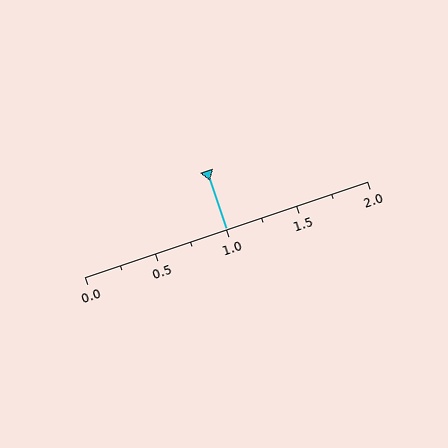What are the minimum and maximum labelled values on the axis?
The axis runs from 0.0 to 2.0.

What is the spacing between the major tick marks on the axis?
The major ticks are spaced 0.5 apart.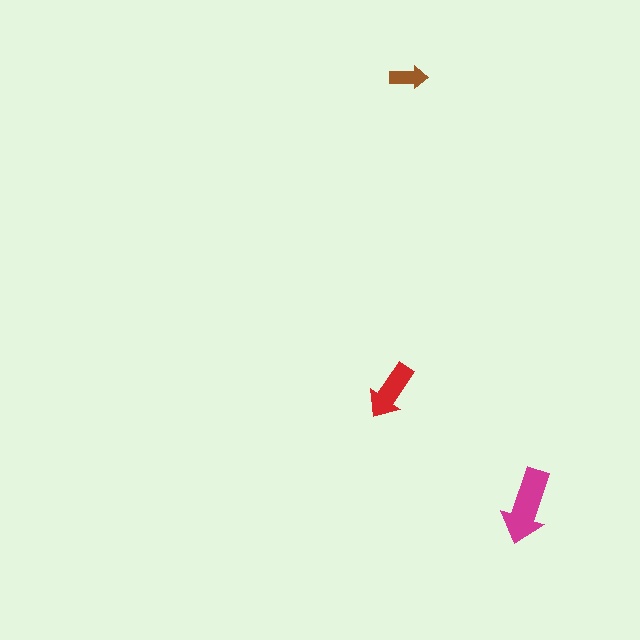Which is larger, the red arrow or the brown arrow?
The red one.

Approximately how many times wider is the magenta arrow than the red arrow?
About 1.5 times wider.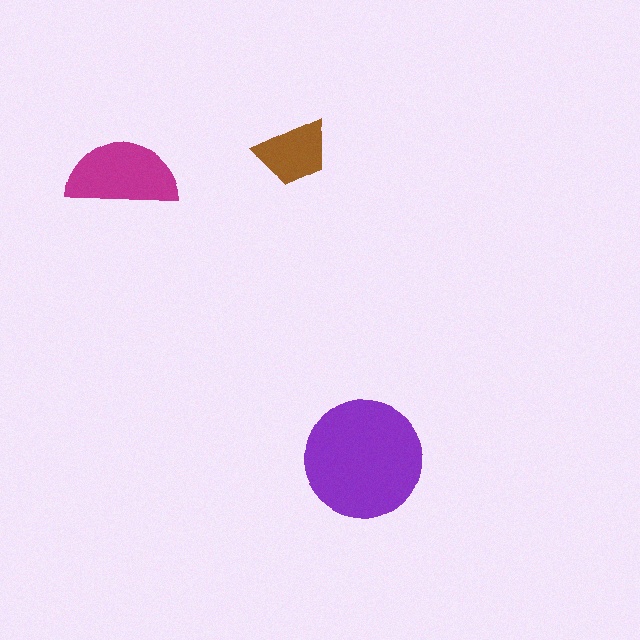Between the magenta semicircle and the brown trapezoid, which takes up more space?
The magenta semicircle.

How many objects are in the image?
There are 3 objects in the image.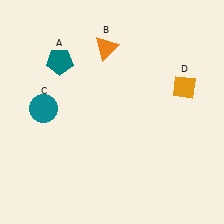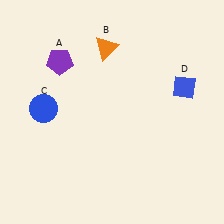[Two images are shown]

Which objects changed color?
A changed from teal to purple. C changed from teal to blue. D changed from orange to blue.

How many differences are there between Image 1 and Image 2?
There are 3 differences between the two images.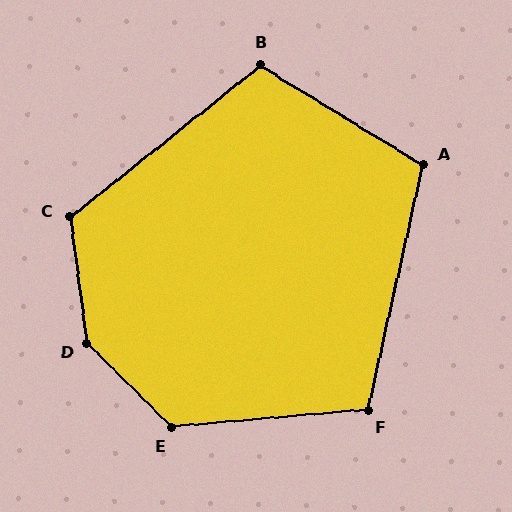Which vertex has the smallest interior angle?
F, at approximately 108 degrees.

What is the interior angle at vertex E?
Approximately 131 degrees (obtuse).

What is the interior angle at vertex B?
Approximately 110 degrees (obtuse).